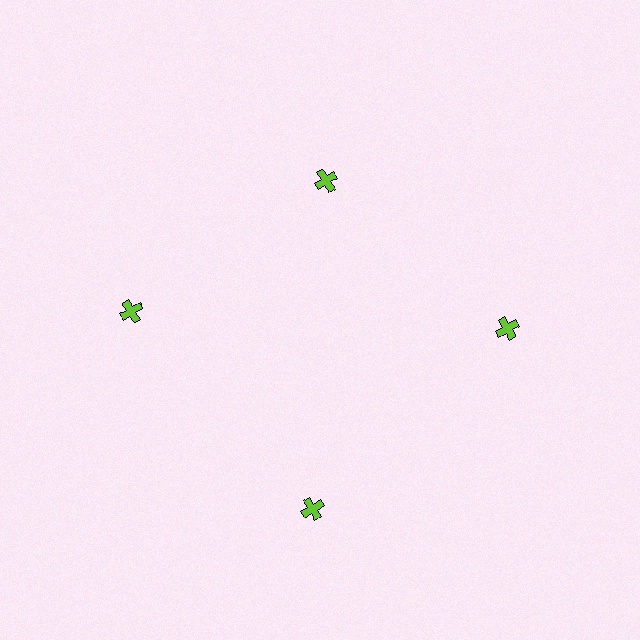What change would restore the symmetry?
The symmetry would be restored by moving it outward, back onto the ring so that all 4 crosses sit at equal angles and equal distance from the center.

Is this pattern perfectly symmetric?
No. The 4 lime crosses are arranged in a ring, but one element near the 12 o'clock position is pulled inward toward the center, breaking the 4-fold rotational symmetry.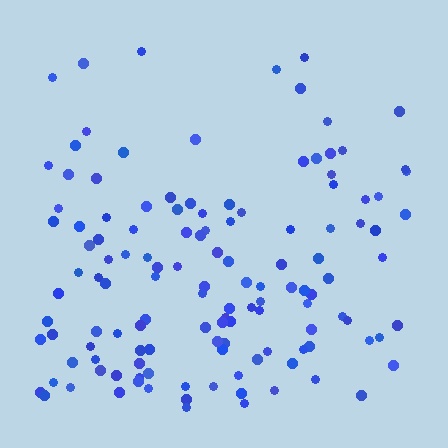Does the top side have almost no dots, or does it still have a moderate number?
Still a moderate number, just noticeably fewer than the bottom.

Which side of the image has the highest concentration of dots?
The bottom.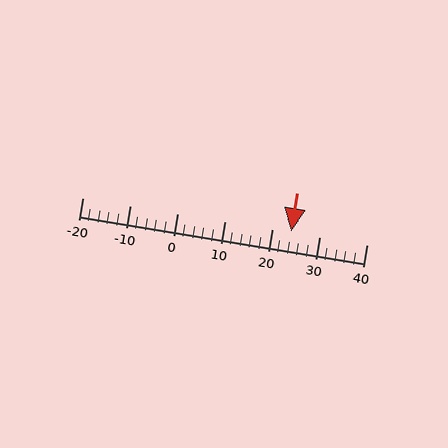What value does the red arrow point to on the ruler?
The red arrow points to approximately 24.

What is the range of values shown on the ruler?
The ruler shows values from -20 to 40.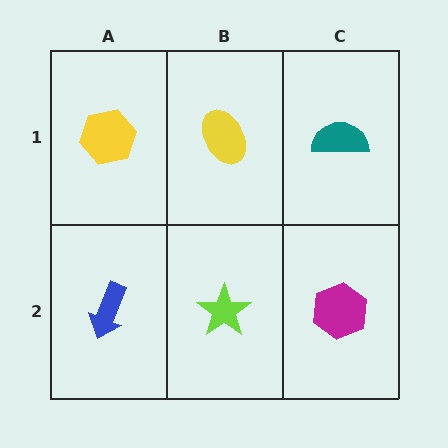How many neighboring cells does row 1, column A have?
2.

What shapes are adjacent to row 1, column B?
A lime star (row 2, column B), a yellow hexagon (row 1, column A), a teal semicircle (row 1, column C).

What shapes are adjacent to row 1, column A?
A blue arrow (row 2, column A), a yellow ellipse (row 1, column B).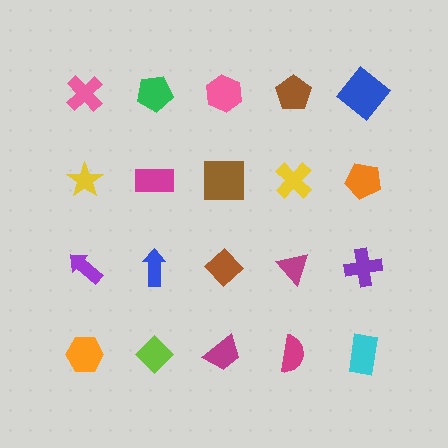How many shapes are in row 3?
5 shapes.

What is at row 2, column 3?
A brown square.